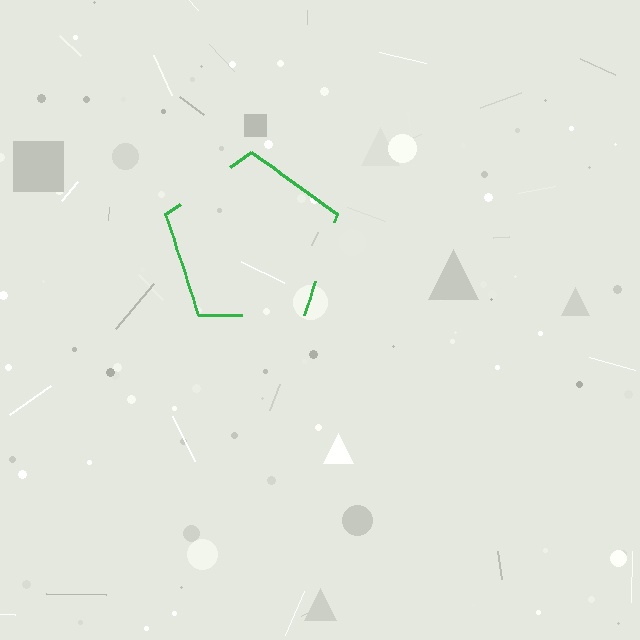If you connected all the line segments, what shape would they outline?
They would outline a pentagon.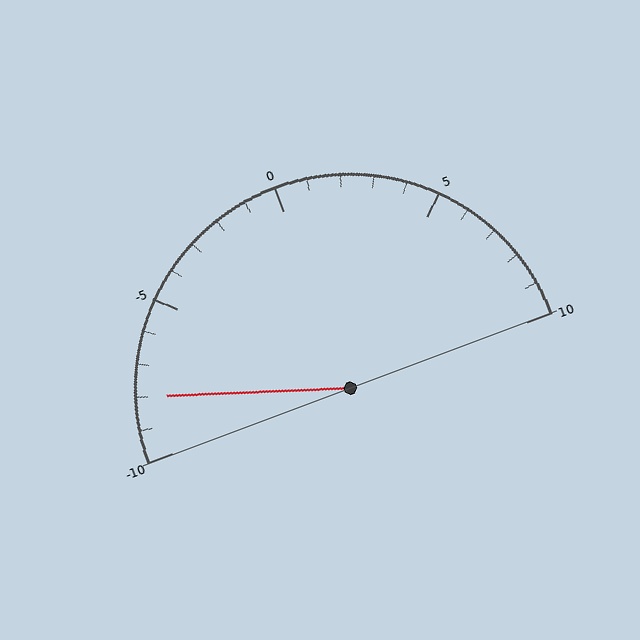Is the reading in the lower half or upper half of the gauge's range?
The reading is in the lower half of the range (-10 to 10).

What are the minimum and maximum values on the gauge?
The gauge ranges from -10 to 10.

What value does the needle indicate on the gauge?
The needle indicates approximately -8.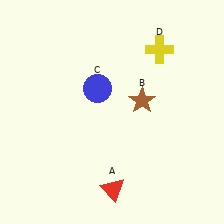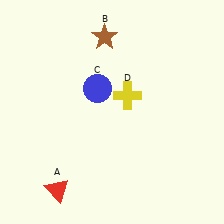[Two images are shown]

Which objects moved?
The objects that moved are: the red triangle (A), the brown star (B), the yellow cross (D).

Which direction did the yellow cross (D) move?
The yellow cross (D) moved down.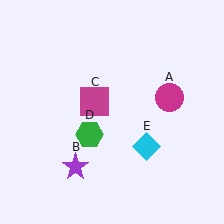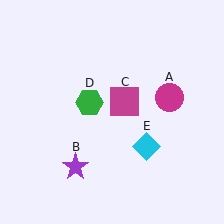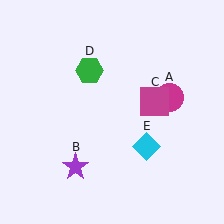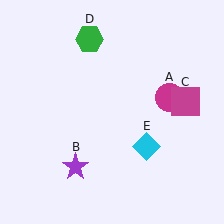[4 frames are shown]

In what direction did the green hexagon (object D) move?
The green hexagon (object D) moved up.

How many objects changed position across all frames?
2 objects changed position: magenta square (object C), green hexagon (object D).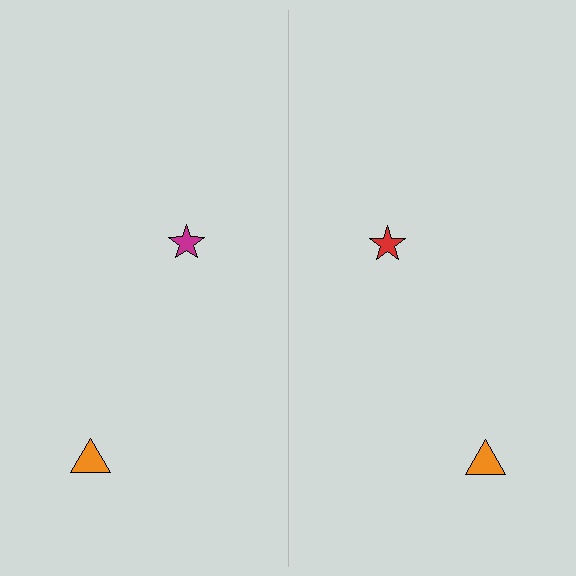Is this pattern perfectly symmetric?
No, the pattern is not perfectly symmetric. The red star on the right side breaks the symmetry — its mirror counterpart is magenta.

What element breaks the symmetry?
The red star on the right side breaks the symmetry — its mirror counterpart is magenta.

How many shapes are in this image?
There are 4 shapes in this image.